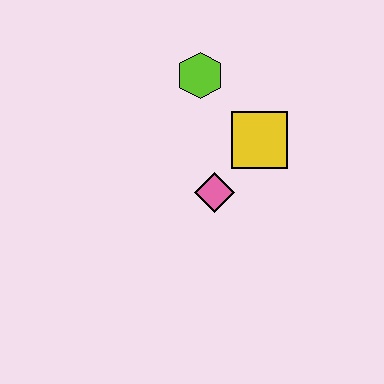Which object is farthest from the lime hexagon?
The pink diamond is farthest from the lime hexagon.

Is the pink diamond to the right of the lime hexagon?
Yes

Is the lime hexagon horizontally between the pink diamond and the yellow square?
No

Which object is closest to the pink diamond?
The yellow square is closest to the pink diamond.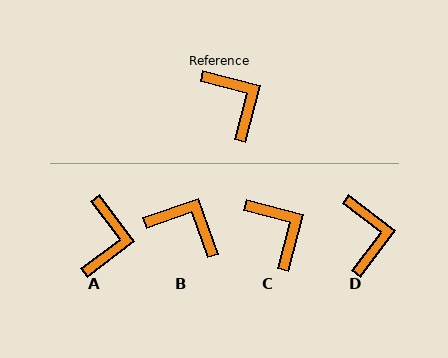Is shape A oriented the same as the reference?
No, it is off by about 39 degrees.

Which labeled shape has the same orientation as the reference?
C.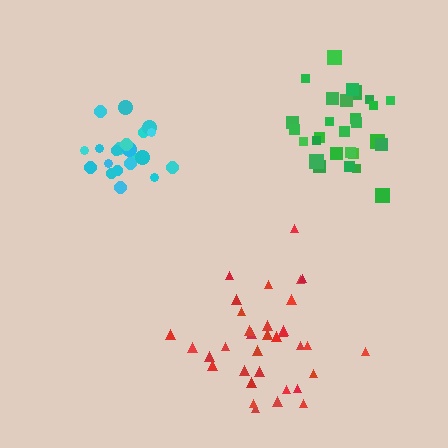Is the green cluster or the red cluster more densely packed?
Green.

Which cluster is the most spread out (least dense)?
Red.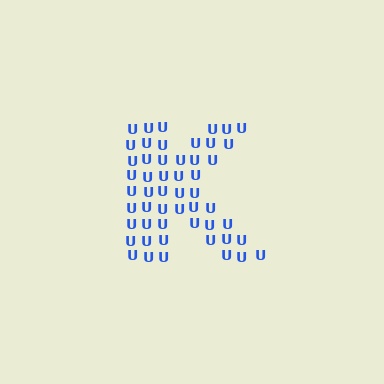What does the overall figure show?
The overall figure shows the letter K.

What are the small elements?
The small elements are letter U's.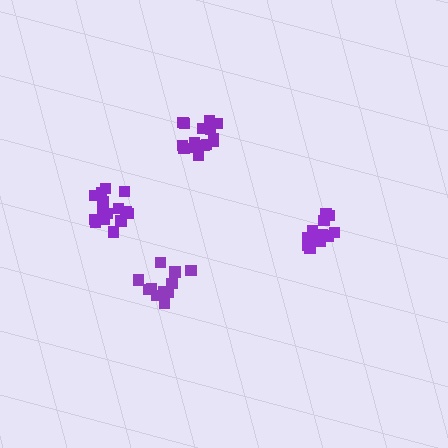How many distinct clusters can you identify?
There are 4 distinct clusters.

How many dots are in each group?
Group 1: 16 dots, Group 2: 14 dots, Group 3: 12 dots, Group 4: 15 dots (57 total).